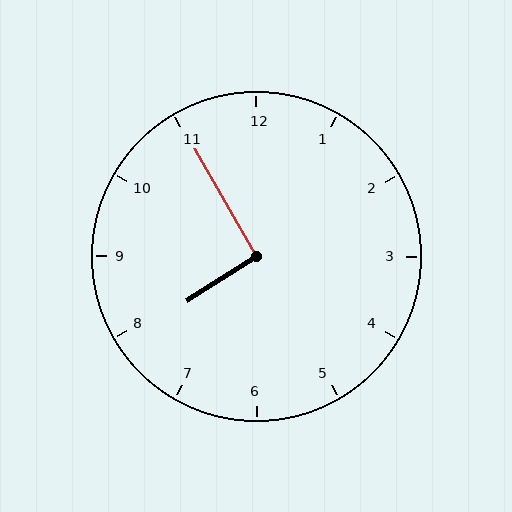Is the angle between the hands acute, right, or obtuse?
It is right.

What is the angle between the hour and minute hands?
Approximately 92 degrees.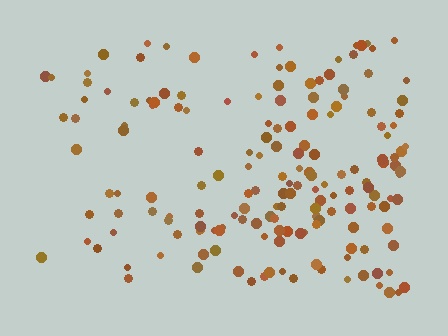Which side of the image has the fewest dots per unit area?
The left.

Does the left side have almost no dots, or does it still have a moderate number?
Still a moderate number, just noticeably fewer than the right.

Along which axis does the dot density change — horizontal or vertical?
Horizontal.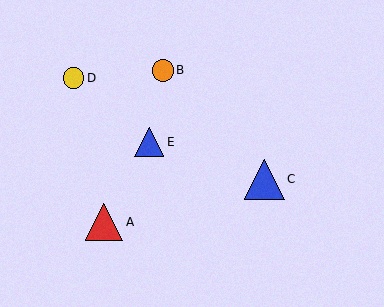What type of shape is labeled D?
Shape D is a yellow circle.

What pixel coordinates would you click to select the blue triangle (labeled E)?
Click at (149, 142) to select the blue triangle E.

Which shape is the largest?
The blue triangle (labeled C) is the largest.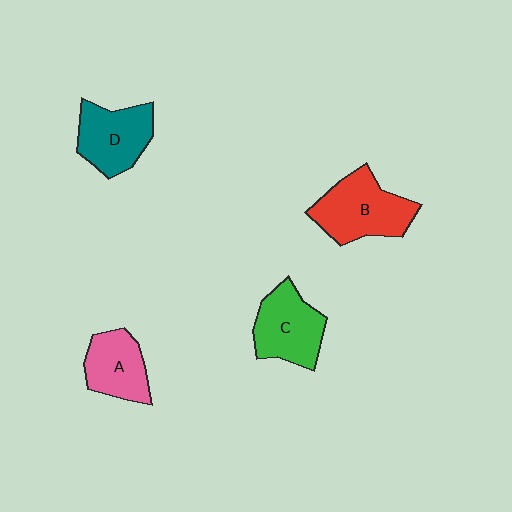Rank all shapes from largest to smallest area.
From largest to smallest: B (red), C (green), D (teal), A (pink).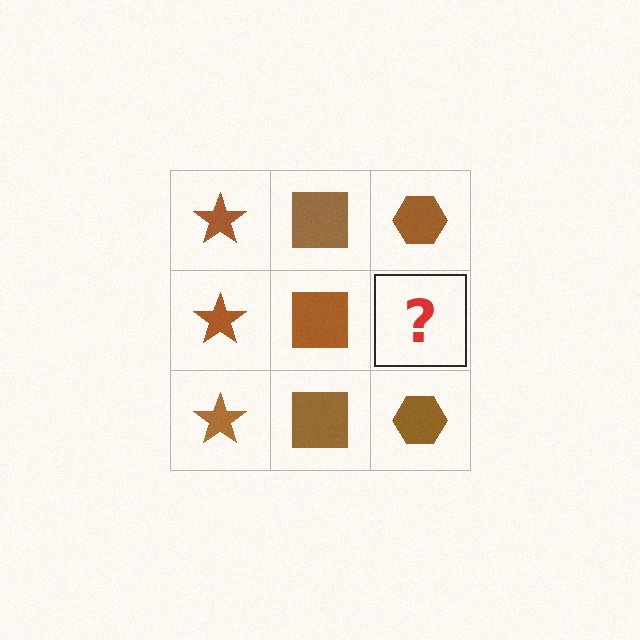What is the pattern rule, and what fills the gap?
The rule is that each column has a consistent shape. The gap should be filled with a brown hexagon.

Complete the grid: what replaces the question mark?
The question mark should be replaced with a brown hexagon.